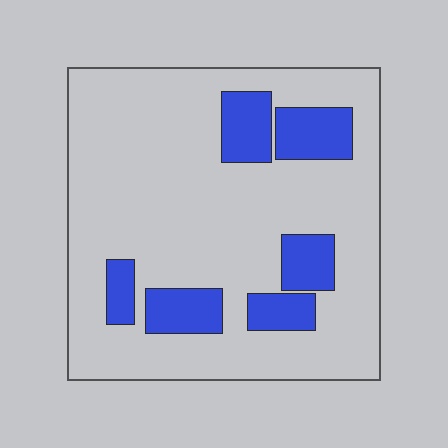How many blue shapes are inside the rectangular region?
6.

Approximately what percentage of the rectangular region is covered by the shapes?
Approximately 20%.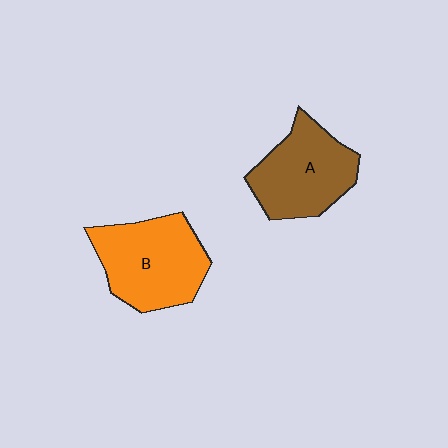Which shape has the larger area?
Shape B (orange).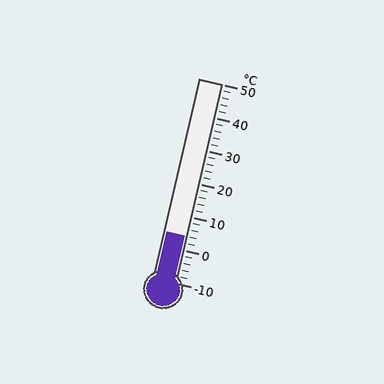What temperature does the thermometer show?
The thermometer shows approximately 4°C.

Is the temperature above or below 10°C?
The temperature is below 10°C.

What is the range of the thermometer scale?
The thermometer scale ranges from -10°C to 50°C.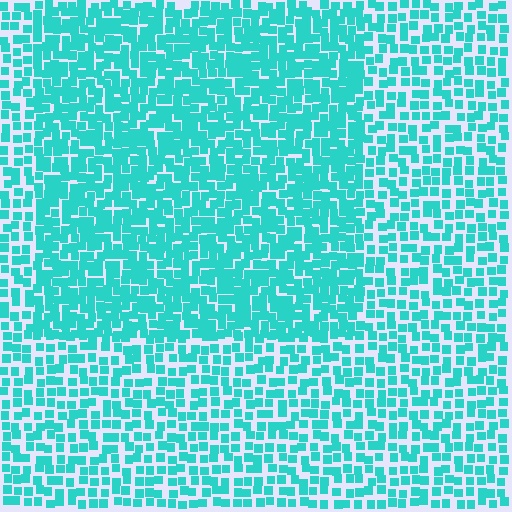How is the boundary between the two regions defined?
The boundary is defined by a change in element density (approximately 1.6x ratio). All elements are the same color, size, and shape.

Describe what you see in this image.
The image contains small cyan elements arranged at two different densities. A rectangle-shaped region is visible where the elements are more densely packed than the surrounding area.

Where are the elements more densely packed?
The elements are more densely packed inside the rectangle boundary.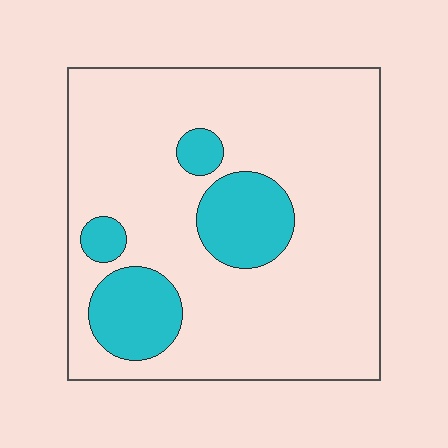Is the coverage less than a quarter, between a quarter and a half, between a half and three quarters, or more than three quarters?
Less than a quarter.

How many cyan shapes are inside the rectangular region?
4.